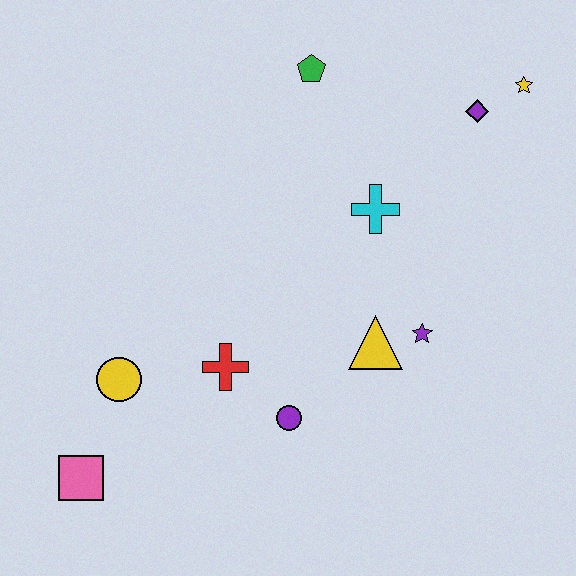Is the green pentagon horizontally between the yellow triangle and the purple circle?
Yes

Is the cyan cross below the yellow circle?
No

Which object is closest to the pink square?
The yellow circle is closest to the pink square.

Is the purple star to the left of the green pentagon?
No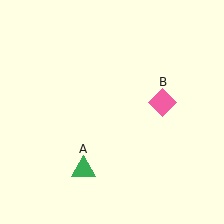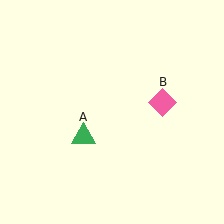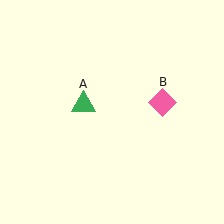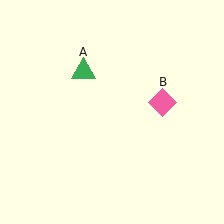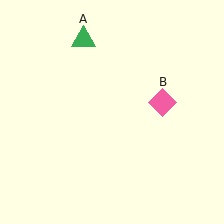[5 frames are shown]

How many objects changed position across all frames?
1 object changed position: green triangle (object A).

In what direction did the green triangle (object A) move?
The green triangle (object A) moved up.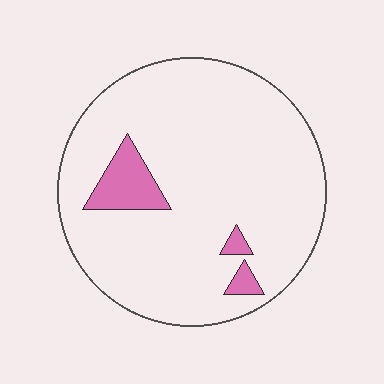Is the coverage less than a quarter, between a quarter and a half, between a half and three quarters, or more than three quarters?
Less than a quarter.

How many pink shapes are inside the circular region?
3.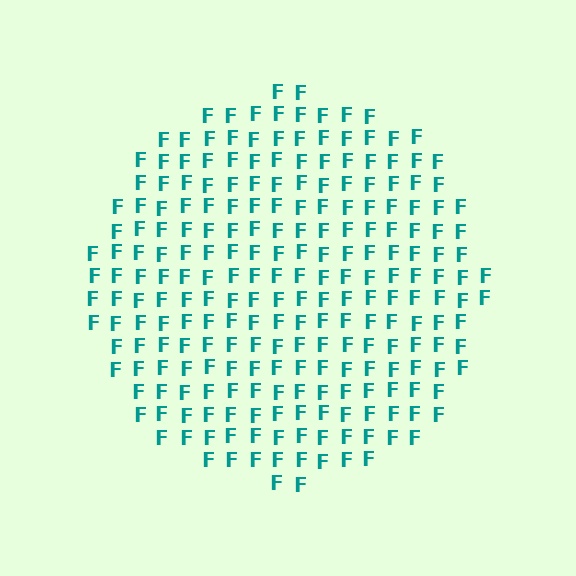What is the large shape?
The large shape is a circle.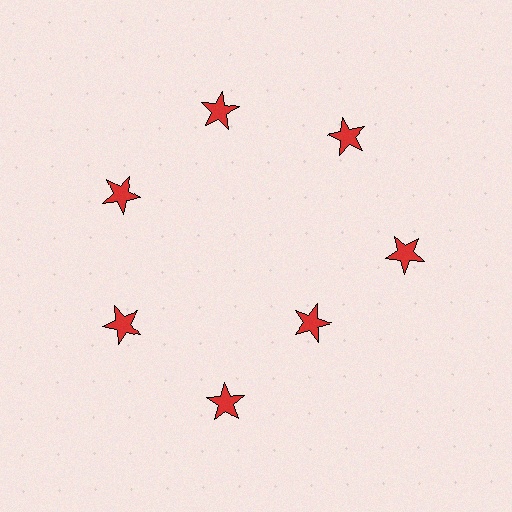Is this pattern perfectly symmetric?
No. The 7 red stars are arranged in a ring, but one element near the 5 o'clock position is pulled inward toward the center, breaking the 7-fold rotational symmetry.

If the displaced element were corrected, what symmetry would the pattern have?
It would have 7-fold rotational symmetry — the pattern would map onto itself every 51 degrees.